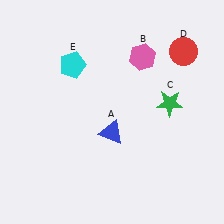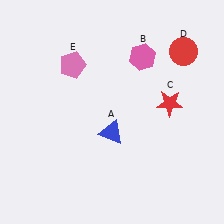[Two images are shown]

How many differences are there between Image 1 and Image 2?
There are 2 differences between the two images.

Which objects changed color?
C changed from green to red. E changed from cyan to pink.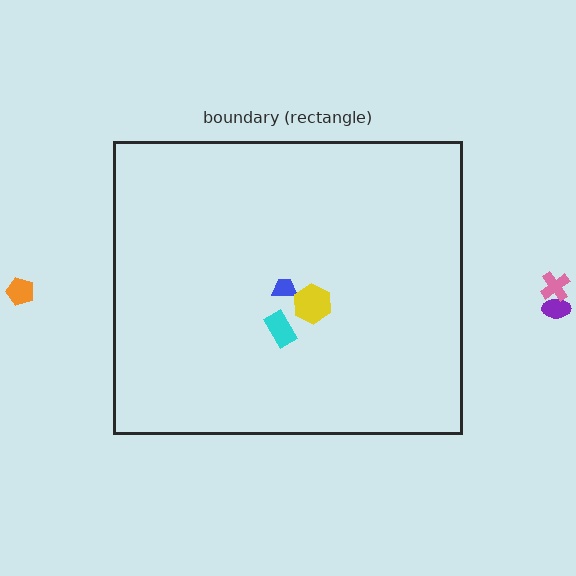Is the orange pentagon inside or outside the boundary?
Outside.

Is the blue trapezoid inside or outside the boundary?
Inside.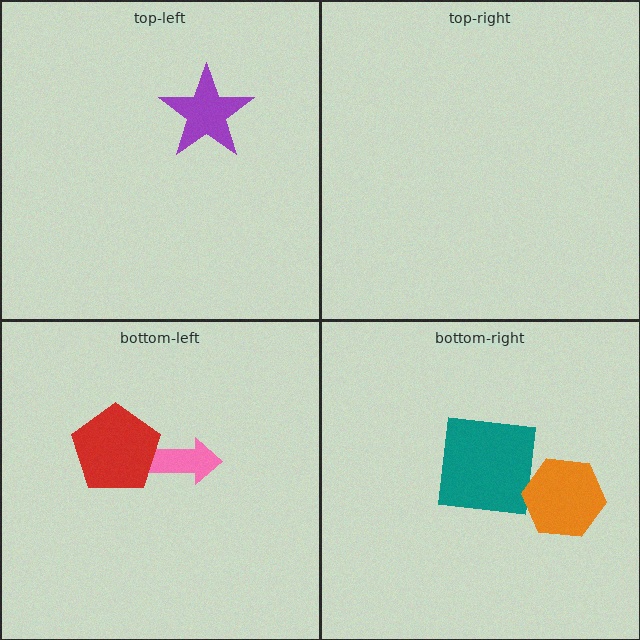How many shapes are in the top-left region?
1.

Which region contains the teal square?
The bottom-right region.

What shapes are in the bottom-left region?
The pink arrow, the red pentagon.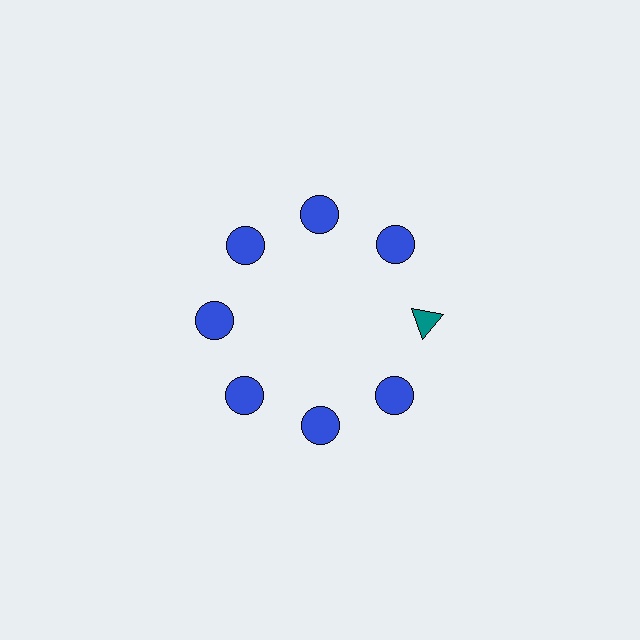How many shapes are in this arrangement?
There are 8 shapes arranged in a ring pattern.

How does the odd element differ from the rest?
It differs in both color (teal instead of blue) and shape (triangle instead of circle).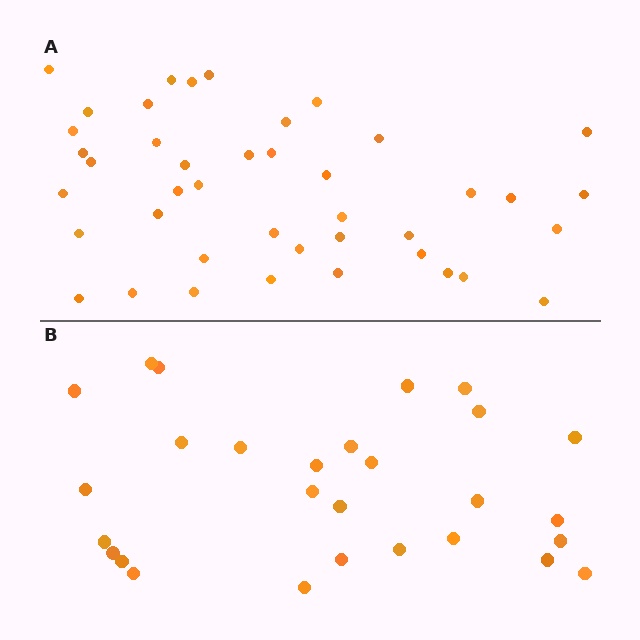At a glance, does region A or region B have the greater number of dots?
Region A (the top region) has more dots.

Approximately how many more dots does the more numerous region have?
Region A has approximately 15 more dots than region B.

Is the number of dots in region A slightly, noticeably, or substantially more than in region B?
Region A has substantially more. The ratio is roughly 1.5 to 1.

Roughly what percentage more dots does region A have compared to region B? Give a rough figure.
About 50% more.